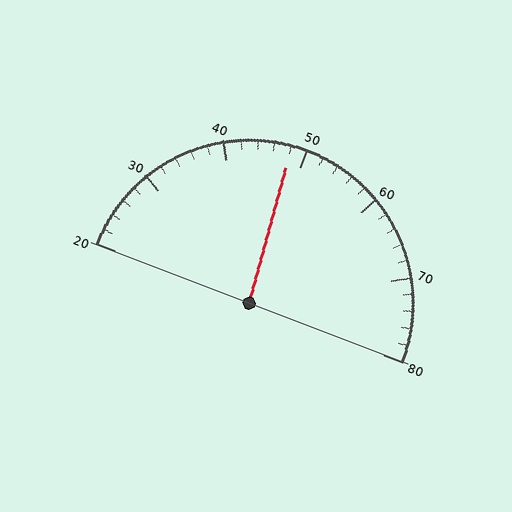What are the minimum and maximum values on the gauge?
The gauge ranges from 20 to 80.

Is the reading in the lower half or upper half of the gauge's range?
The reading is in the lower half of the range (20 to 80).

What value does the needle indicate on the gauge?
The needle indicates approximately 48.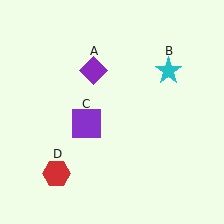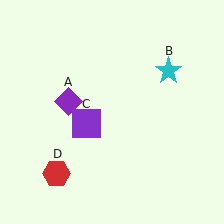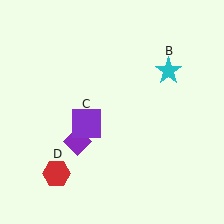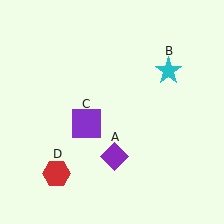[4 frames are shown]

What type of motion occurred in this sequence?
The purple diamond (object A) rotated counterclockwise around the center of the scene.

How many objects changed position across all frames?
1 object changed position: purple diamond (object A).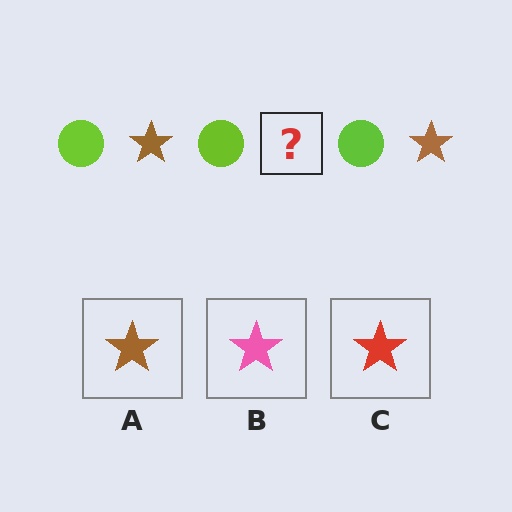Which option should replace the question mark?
Option A.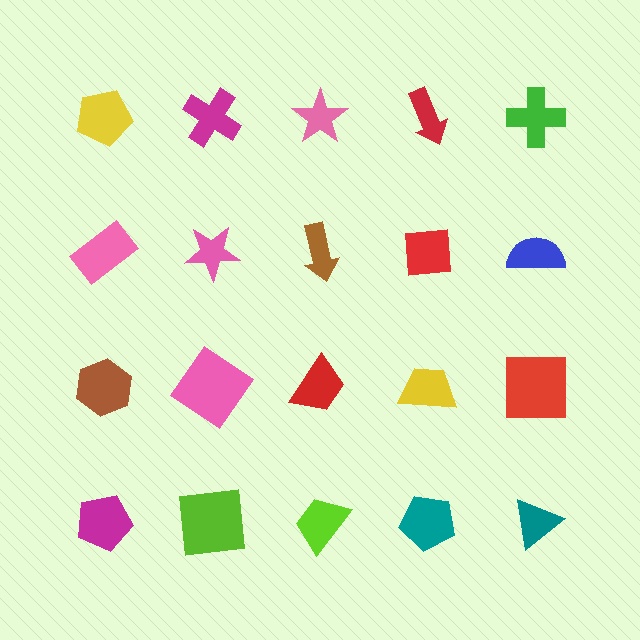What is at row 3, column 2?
A pink diamond.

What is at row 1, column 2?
A magenta cross.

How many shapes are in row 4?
5 shapes.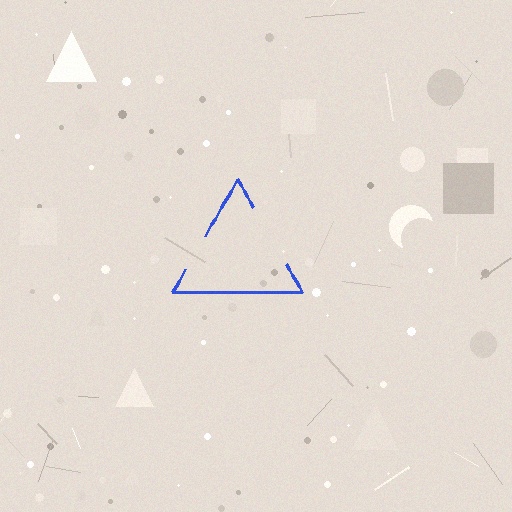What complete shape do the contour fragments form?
The contour fragments form a triangle.